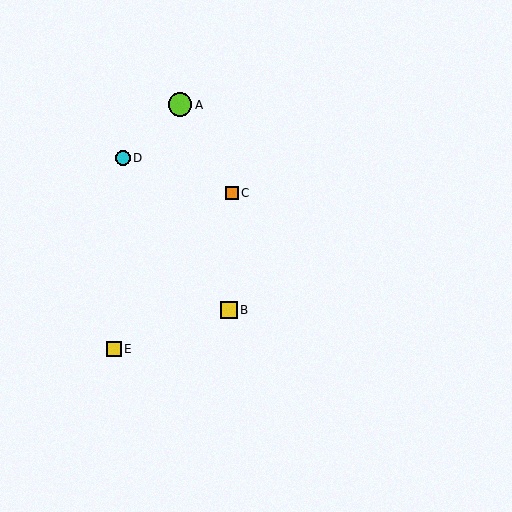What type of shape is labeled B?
Shape B is a yellow square.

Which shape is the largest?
The lime circle (labeled A) is the largest.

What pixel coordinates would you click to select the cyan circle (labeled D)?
Click at (123, 158) to select the cyan circle D.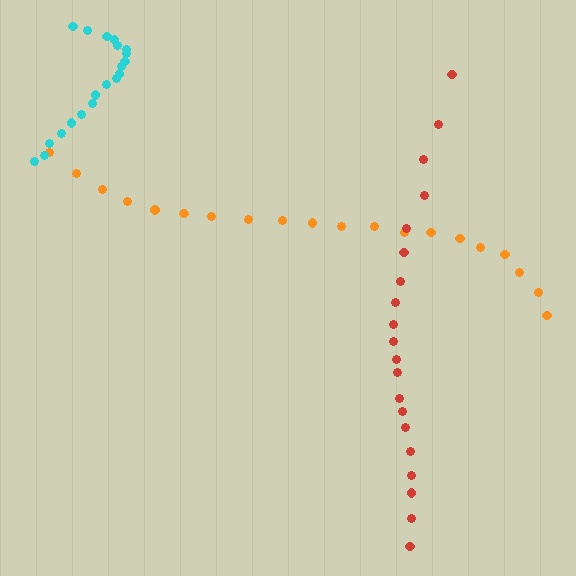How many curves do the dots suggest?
There are 3 distinct paths.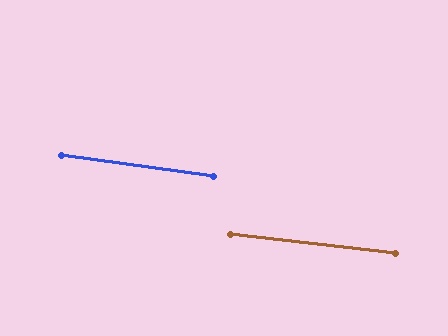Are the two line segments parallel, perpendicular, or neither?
Parallel — their directions differ by only 1.4°.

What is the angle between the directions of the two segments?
Approximately 1 degree.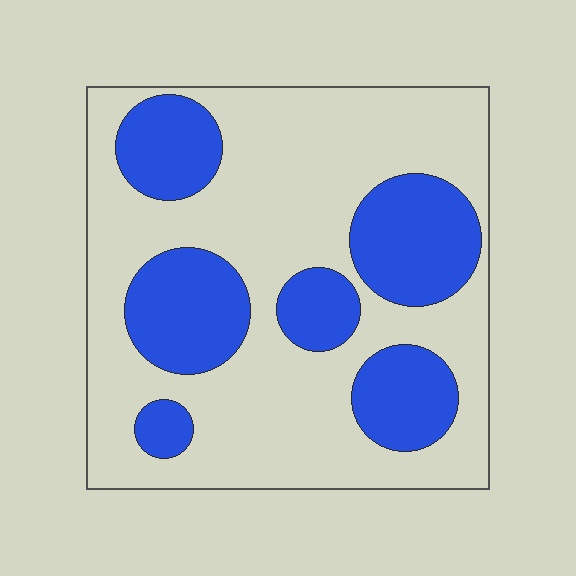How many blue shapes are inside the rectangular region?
6.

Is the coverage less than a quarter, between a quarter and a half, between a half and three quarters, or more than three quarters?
Between a quarter and a half.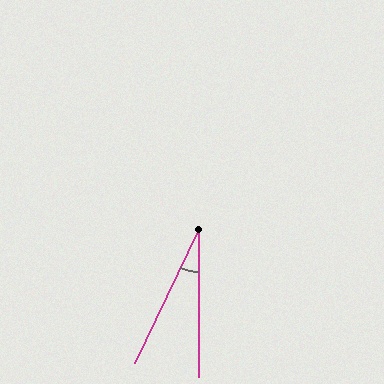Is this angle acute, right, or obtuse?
It is acute.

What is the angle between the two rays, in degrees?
Approximately 25 degrees.